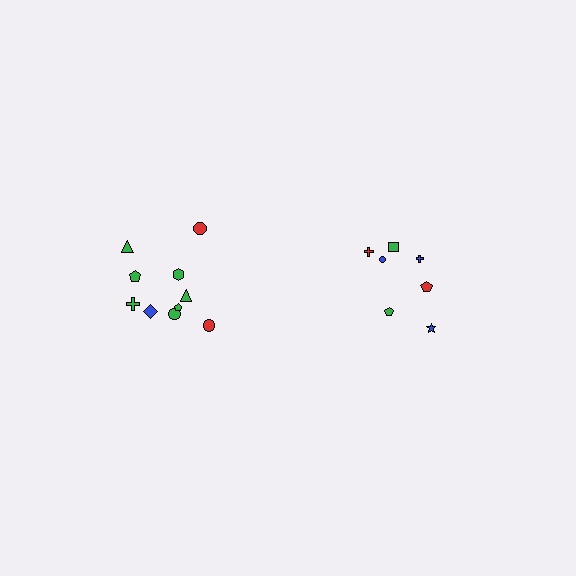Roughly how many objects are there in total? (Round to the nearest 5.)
Roughly 15 objects in total.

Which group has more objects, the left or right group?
The left group.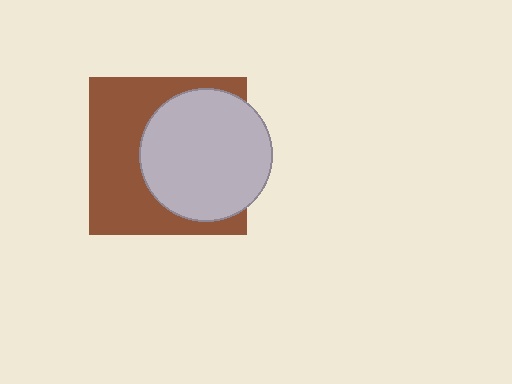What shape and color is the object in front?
The object in front is a light gray circle.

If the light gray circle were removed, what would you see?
You would see the complete brown square.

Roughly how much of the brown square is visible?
About half of it is visible (roughly 51%).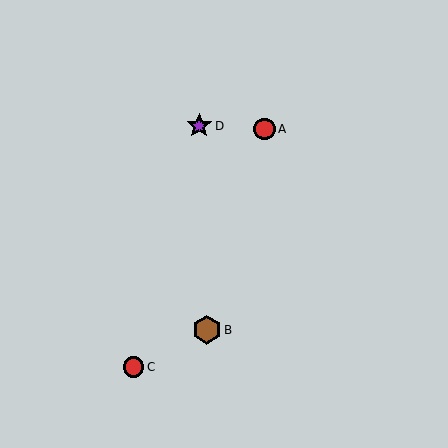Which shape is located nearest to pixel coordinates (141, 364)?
The red circle (labeled C) at (133, 367) is nearest to that location.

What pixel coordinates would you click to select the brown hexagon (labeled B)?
Click at (207, 330) to select the brown hexagon B.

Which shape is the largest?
The brown hexagon (labeled B) is the largest.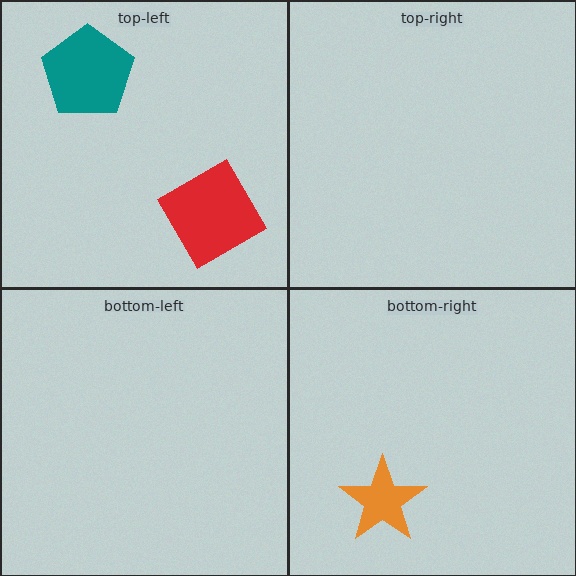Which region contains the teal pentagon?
The top-left region.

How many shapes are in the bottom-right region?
1.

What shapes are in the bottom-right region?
The orange star.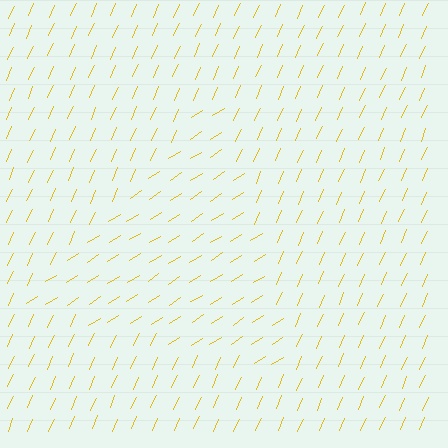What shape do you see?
I see a triangle.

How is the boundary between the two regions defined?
The boundary is defined purely by a change in line orientation (approximately 33 degrees difference). All lines are the same color and thickness.